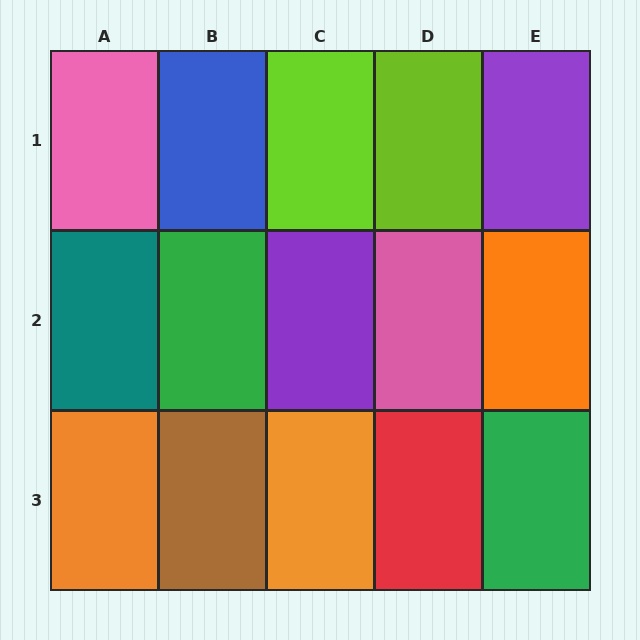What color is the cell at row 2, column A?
Teal.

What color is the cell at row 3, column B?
Brown.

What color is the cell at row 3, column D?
Red.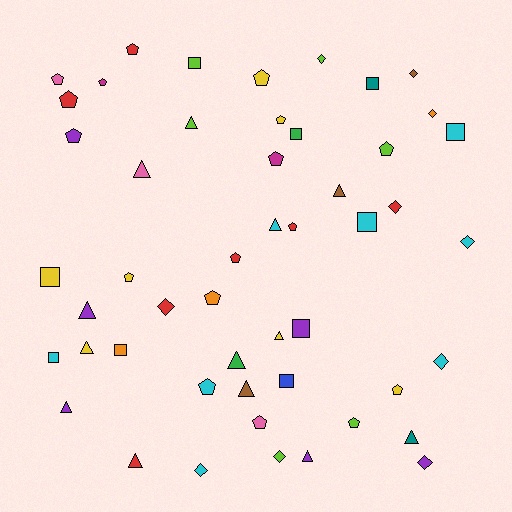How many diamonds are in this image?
There are 10 diamonds.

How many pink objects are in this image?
There are 3 pink objects.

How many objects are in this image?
There are 50 objects.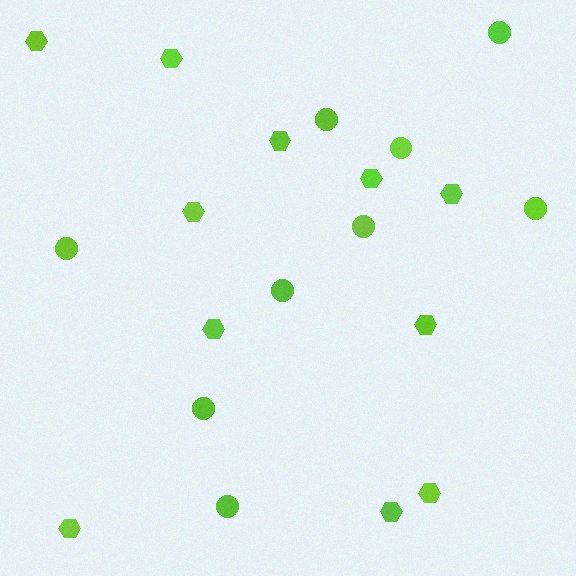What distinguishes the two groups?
There are 2 groups: one group of circles (9) and one group of hexagons (11).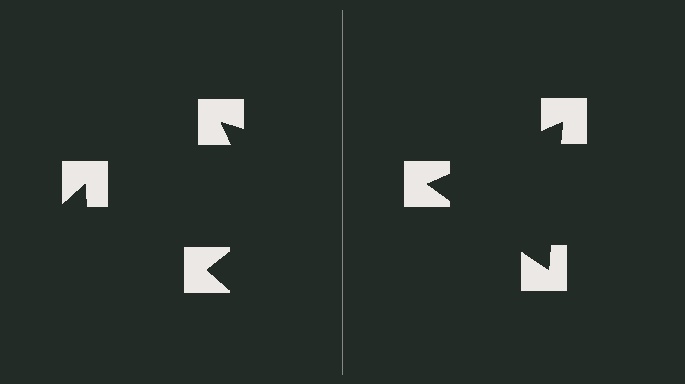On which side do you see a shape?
An illusory triangle appears on the right side. On the left side the wedge cuts are rotated, so no coherent shape forms.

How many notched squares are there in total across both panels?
6 — 3 on each side.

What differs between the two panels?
The notched squares are positioned identically on both sides; only the wedge orientations differ. On the right they align to a triangle; on the left they are misaligned.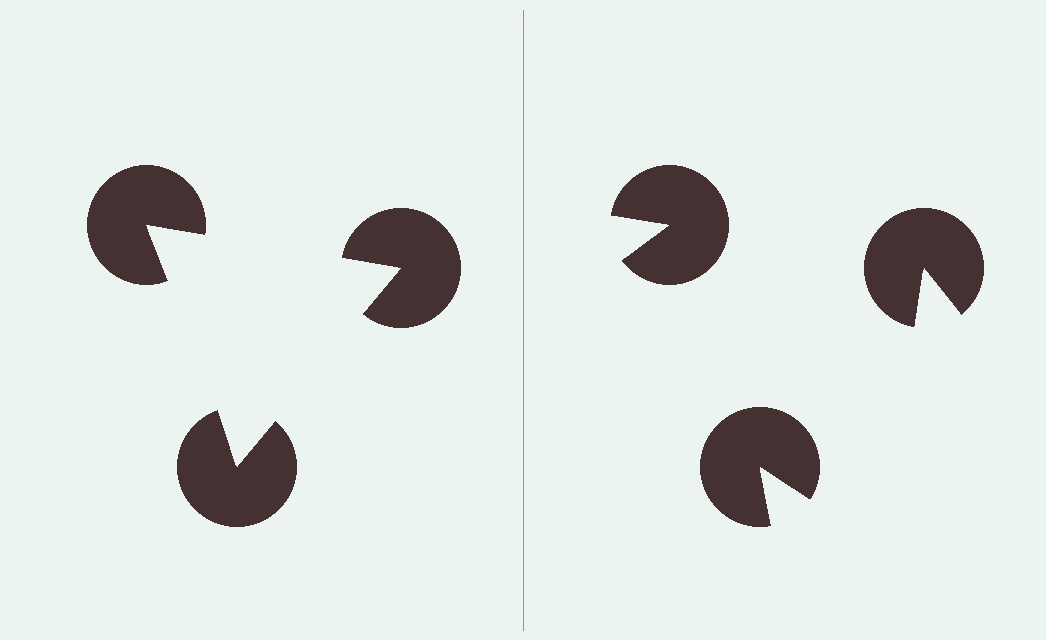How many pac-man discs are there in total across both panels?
6 — 3 on each side.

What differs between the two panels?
The pac-man discs are positioned identically on both sides; only the wedge orientations differ. On the left they align to a triangle; on the right they are misaligned.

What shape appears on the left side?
An illusory triangle.